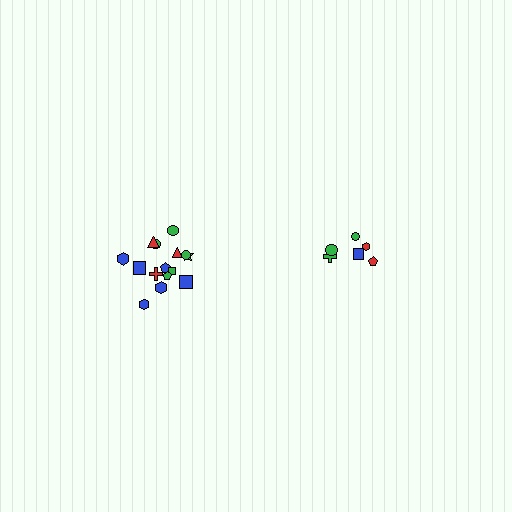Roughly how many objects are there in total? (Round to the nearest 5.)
Roughly 20 objects in total.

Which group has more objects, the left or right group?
The left group.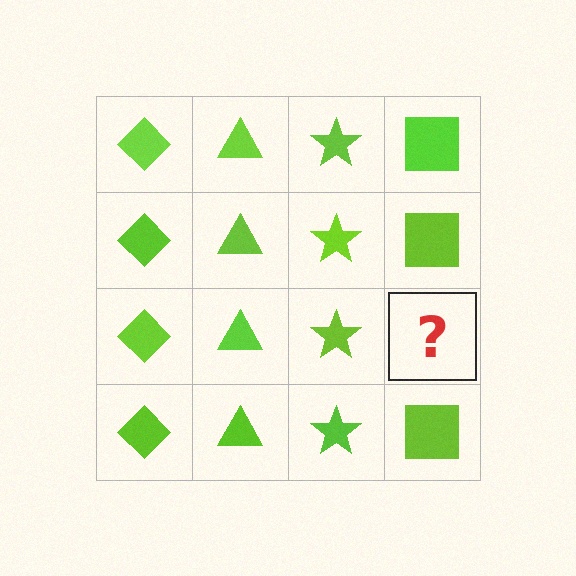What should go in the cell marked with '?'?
The missing cell should contain a lime square.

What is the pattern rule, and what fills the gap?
The rule is that each column has a consistent shape. The gap should be filled with a lime square.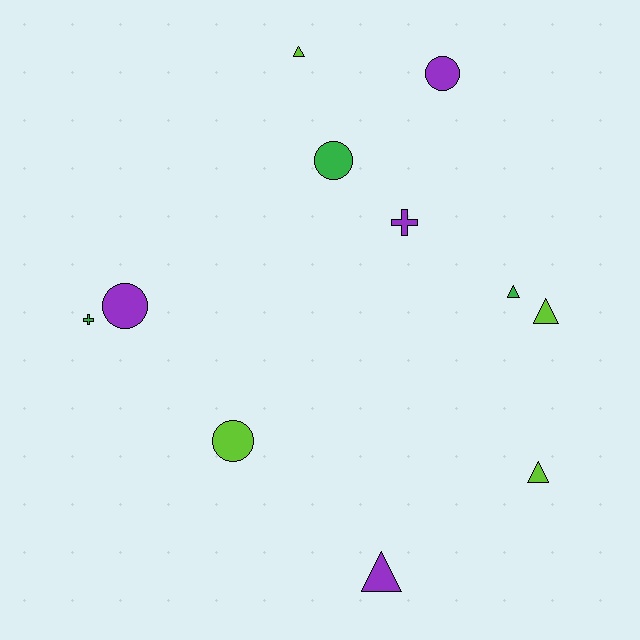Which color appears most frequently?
Purple, with 4 objects.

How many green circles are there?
There is 1 green circle.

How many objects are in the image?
There are 11 objects.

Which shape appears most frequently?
Triangle, with 5 objects.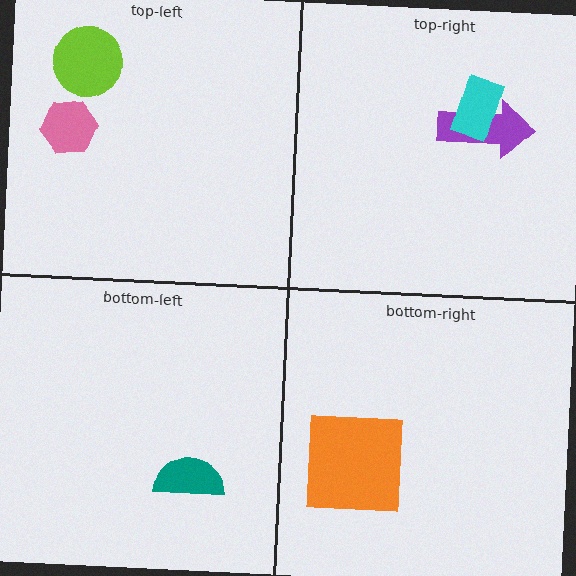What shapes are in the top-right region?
The purple arrow, the cyan rectangle.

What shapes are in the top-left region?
The lime circle, the pink hexagon.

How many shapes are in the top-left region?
2.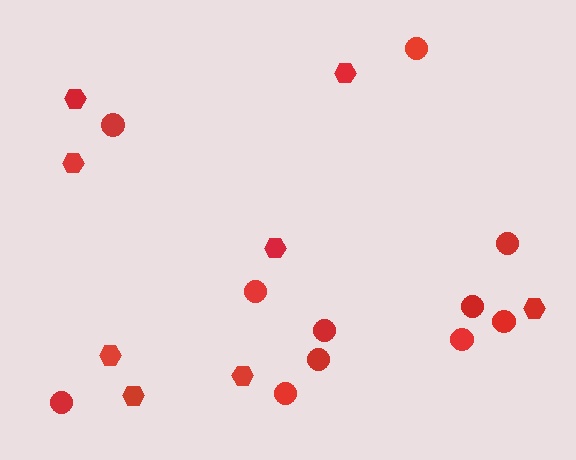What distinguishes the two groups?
There are 2 groups: one group of hexagons (8) and one group of circles (11).